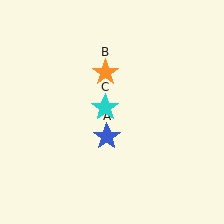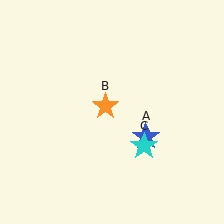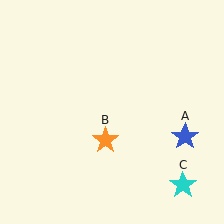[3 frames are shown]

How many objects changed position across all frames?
3 objects changed position: blue star (object A), orange star (object B), cyan star (object C).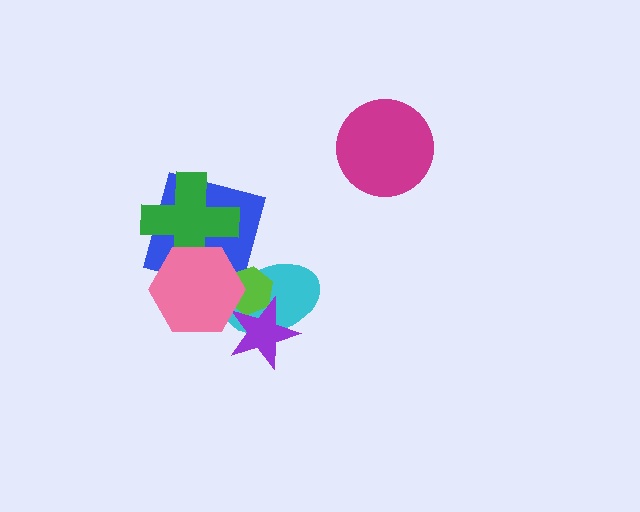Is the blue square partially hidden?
Yes, it is partially covered by another shape.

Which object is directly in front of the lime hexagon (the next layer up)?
The purple star is directly in front of the lime hexagon.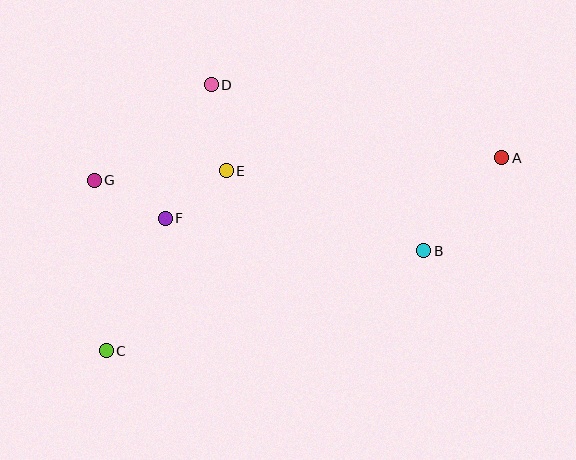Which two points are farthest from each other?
Points A and C are farthest from each other.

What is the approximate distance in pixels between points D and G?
The distance between D and G is approximately 151 pixels.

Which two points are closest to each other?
Points E and F are closest to each other.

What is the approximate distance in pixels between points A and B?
The distance between A and B is approximately 121 pixels.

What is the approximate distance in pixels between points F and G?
The distance between F and G is approximately 81 pixels.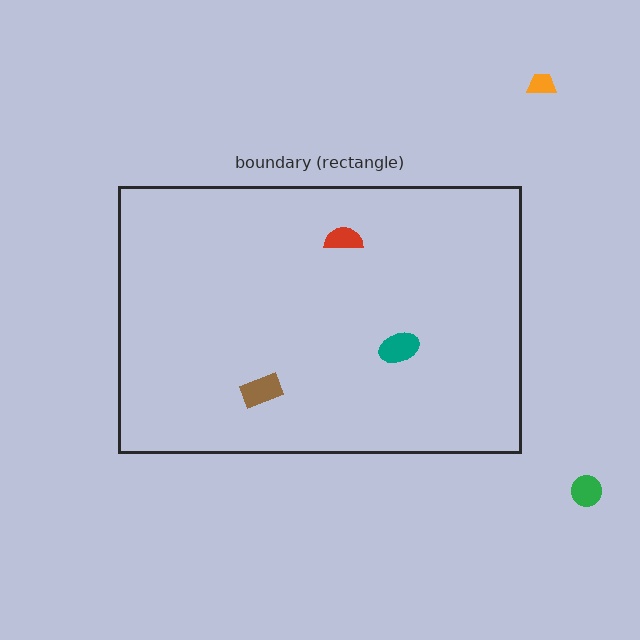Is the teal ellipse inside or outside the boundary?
Inside.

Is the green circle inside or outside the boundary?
Outside.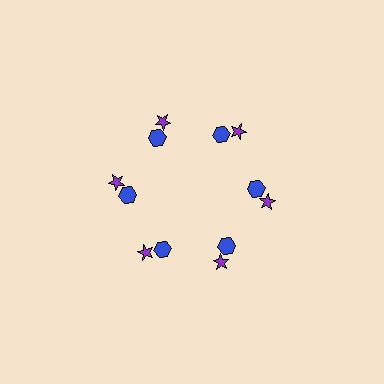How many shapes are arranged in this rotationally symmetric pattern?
There are 12 shapes, arranged in 6 groups of 2.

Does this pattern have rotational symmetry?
Yes, this pattern has 6-fold rotational symmetry. It looks the same after rotating 60 degrees around the center.